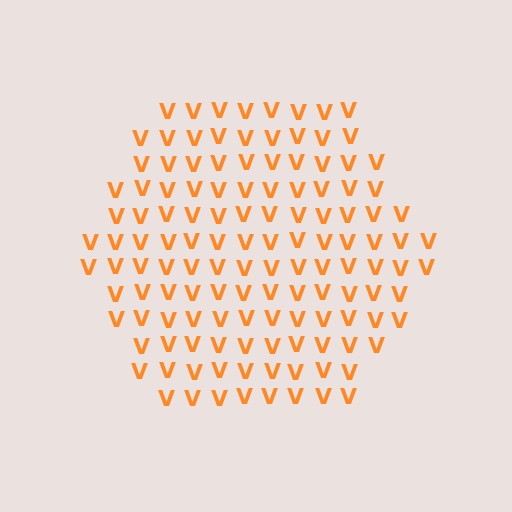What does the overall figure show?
The overall figure shows a hexagon.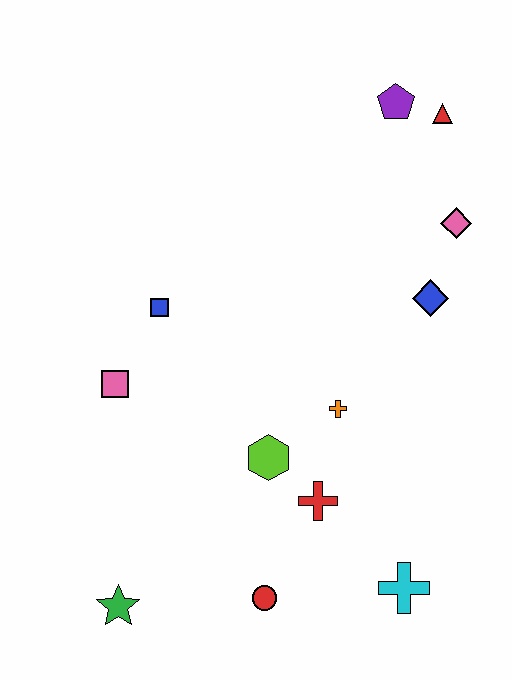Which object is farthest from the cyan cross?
The purple pentagon is farthest from the cyan cross.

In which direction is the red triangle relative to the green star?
The red triangle is above the green star.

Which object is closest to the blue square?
The pink square is closest to the blue square.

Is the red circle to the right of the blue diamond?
No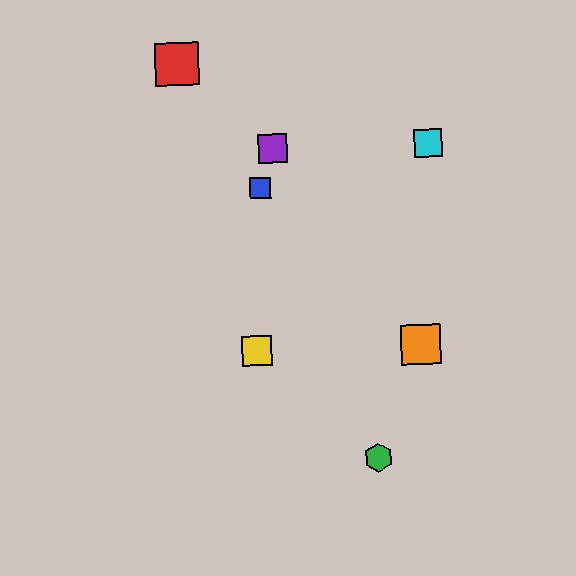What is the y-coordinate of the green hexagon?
The green hexagon is at y≈457.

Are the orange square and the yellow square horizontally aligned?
Yes, both are at y≈344.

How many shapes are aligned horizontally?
2 shapes (the yellow square, the orange square) are aligned horizontally.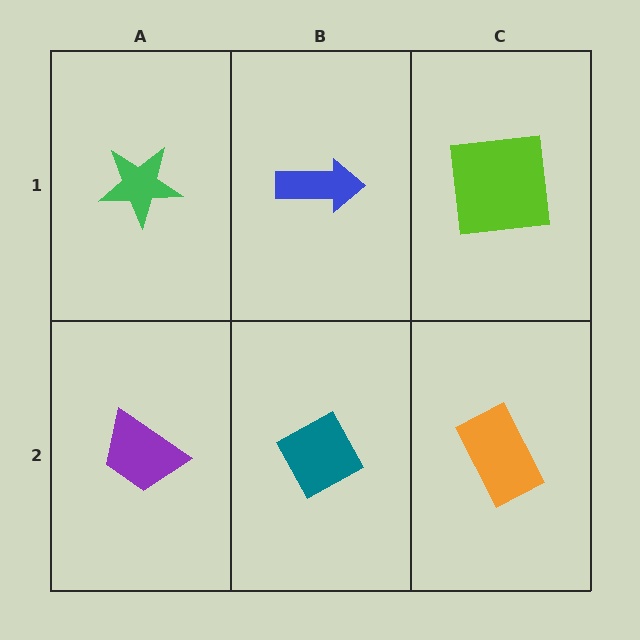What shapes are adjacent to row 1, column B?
A teal diamond (row 2, column B), a green star (row 1, column A), a lime square (row 1, column C).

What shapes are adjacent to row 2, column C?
A lime square (row 1, column C), a teal diamond (row 2, column B).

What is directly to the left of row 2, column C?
A teal diamond.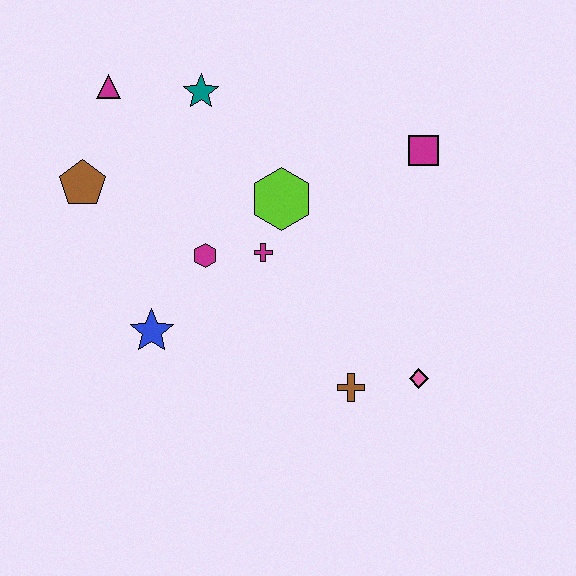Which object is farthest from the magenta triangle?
The pink diamond is farthest from the magenta triangle.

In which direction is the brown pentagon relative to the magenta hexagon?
The brown pentagon is to the left of the magenta hexagon.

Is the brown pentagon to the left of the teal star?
Yes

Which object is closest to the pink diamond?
The brown cross is closest to the pink diamond.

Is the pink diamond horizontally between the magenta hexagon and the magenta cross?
No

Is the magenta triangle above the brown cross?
Yes